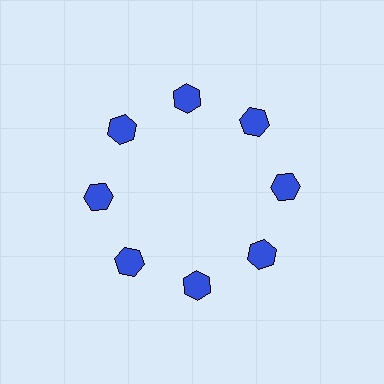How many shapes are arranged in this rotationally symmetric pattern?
There are 8 shapes, arranged in 8 groups of 1.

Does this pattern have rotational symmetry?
Yes, this pattern has 8-fold rotational symmetry. It looks the same after rotating 45 degrees around the center.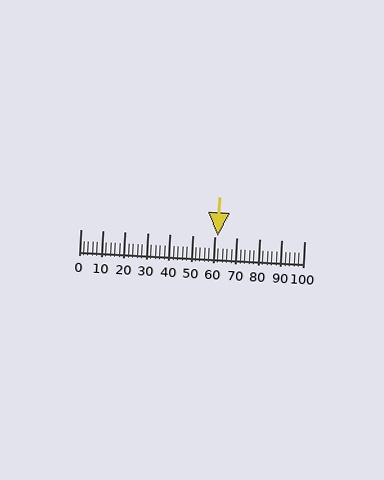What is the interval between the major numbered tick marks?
The major tick marks are spaced 10 units apart.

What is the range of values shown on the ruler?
The ruler shows values from 0 to 100.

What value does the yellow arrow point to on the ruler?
The yellow arrow points to approximately 62.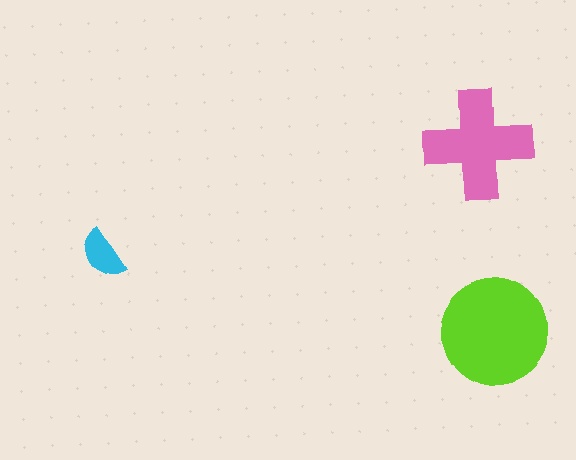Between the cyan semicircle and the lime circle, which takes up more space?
The lime circle.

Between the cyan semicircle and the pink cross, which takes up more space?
The pink cross.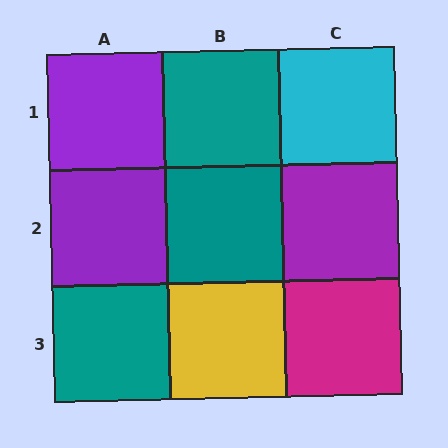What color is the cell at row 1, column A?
Purple.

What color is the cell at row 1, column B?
Teal.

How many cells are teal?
3 cells are teal.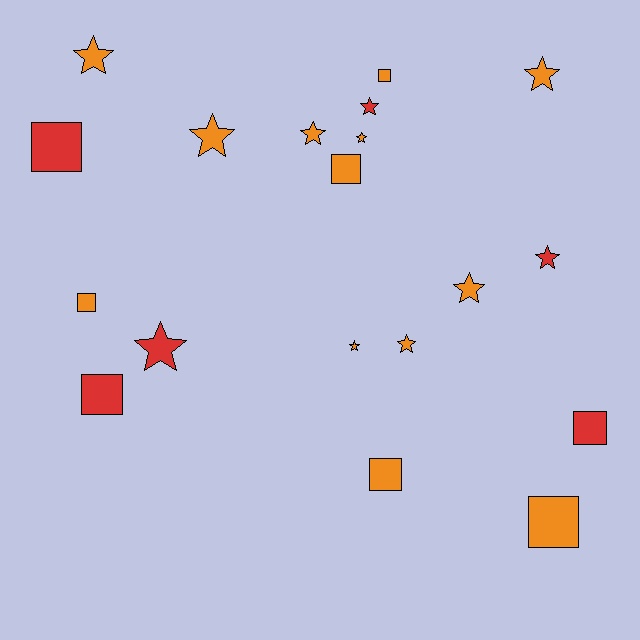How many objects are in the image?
There are 19 objects.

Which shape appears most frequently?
Star, with 11 objects.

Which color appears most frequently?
Orange, with 13 objects.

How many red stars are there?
There are 3 red stars.